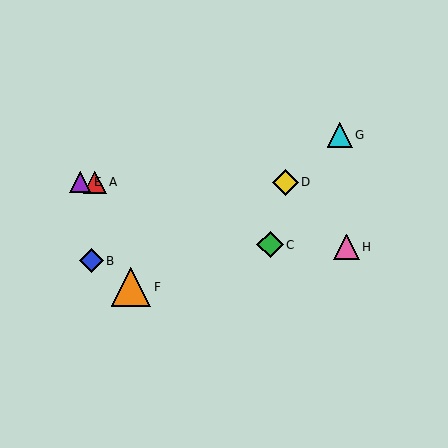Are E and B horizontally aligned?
No, E is at y≈182 and B is at y≈261.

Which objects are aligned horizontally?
Objects A, D, E are aligned horizontally.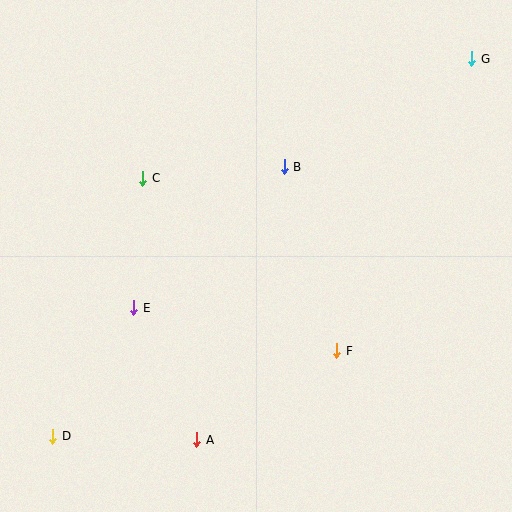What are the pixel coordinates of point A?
Point A is at (197, 440).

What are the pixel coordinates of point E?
Point E is at (134, 308).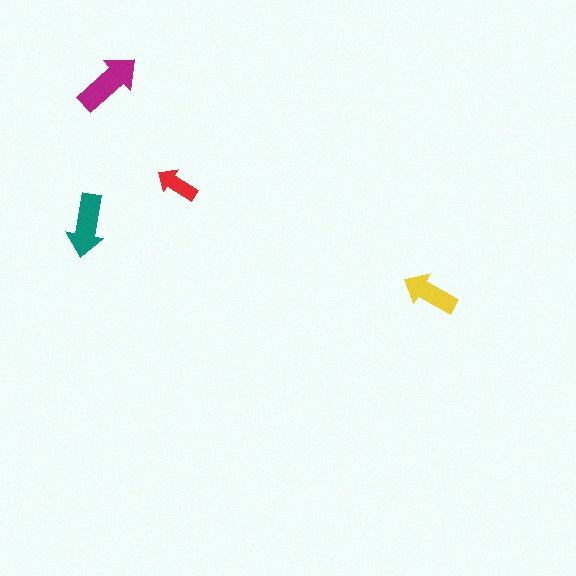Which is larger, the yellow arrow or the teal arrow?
The teal one.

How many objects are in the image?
There are 4 objects in the image.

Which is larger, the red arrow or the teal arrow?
The teal one.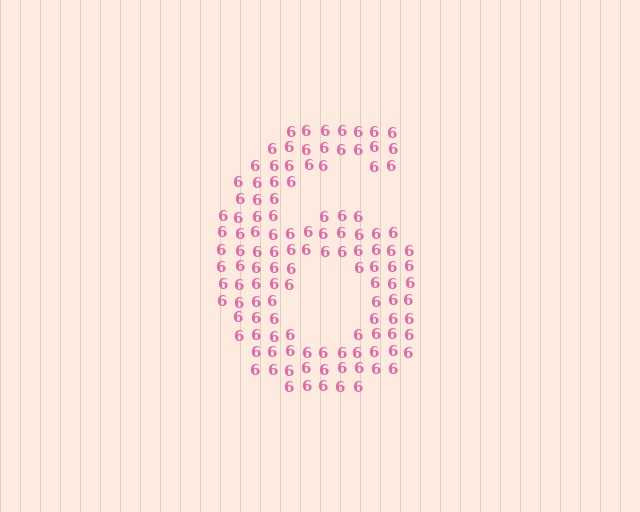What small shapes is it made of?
It is made of small digit 6's.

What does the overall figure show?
The overall figure shows the digit 6.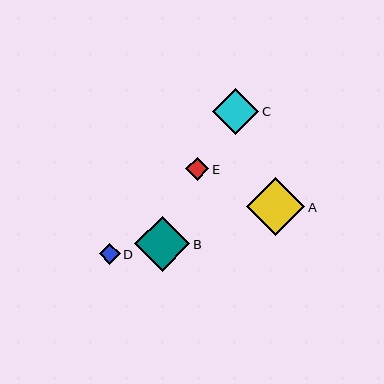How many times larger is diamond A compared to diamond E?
Diamond A is approximately 2.5 times the size of diamond E.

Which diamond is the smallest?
Diamond D is the smallest with a size of approximately 21 pixels.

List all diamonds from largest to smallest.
From largest to smallest: A, B, C, E, D.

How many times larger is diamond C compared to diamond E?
Diamond C is approximately 2.0 times the size of diamond E.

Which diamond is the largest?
Diamond A is the largest with a size of approximately 58 pixels.